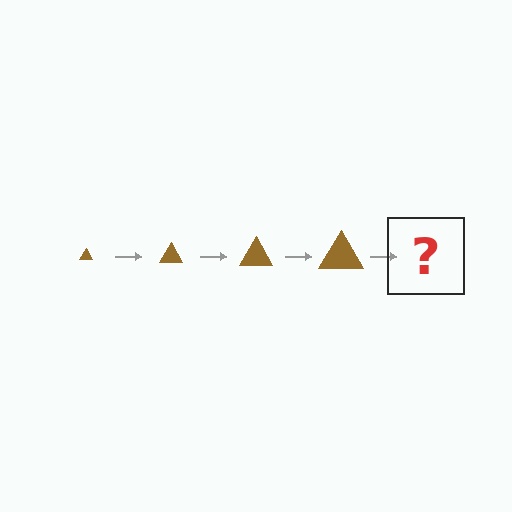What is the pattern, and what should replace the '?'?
The pattern is that the triangle gets progressively larger each step. The '?' should be a brown triangle, larger than the previous one.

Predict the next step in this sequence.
The next step is a brown triangle, larger than the previous one.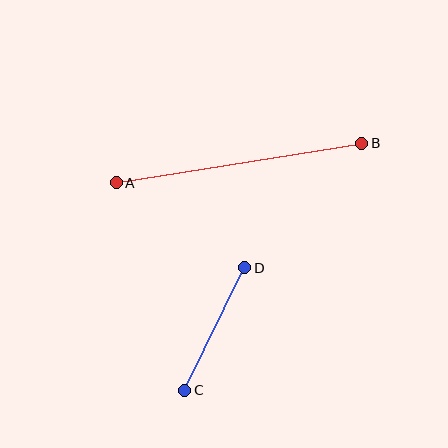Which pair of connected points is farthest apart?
Points A and B are farthest apart.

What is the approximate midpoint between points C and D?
The midpoint is at approximately (215, 329) pixels.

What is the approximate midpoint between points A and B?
The midpoint is at approximately (239, 163) pixels.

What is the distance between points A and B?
The distance is approximately 249 pixels.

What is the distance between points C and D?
The distance is approximately 137 pixels.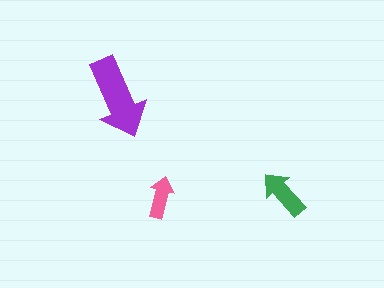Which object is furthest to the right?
The green arrow is rightmost.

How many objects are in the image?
There are 3 objects in the image.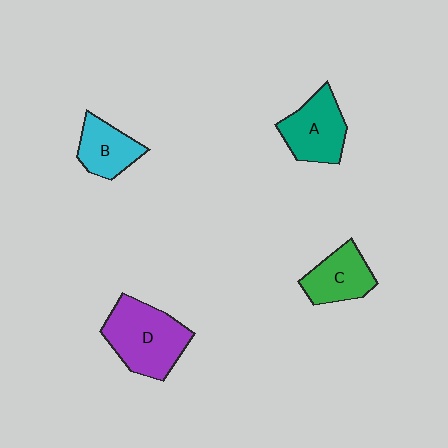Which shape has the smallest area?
Shape B (cyan).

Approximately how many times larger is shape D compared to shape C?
Approximately 1.6 times.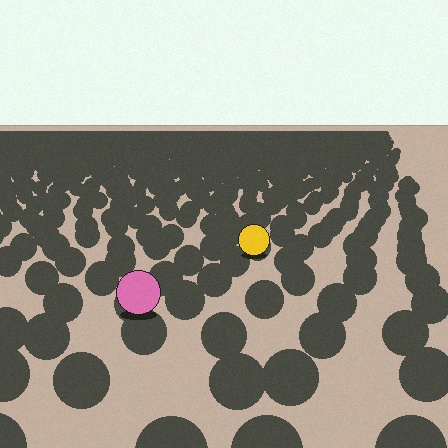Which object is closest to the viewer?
The pink circle is closest. The texture marks near it are larger and more spread out.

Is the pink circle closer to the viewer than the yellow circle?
Yes. The pink circle is closer — you can tell from the texture gradient: the ground texture is coarser near it.